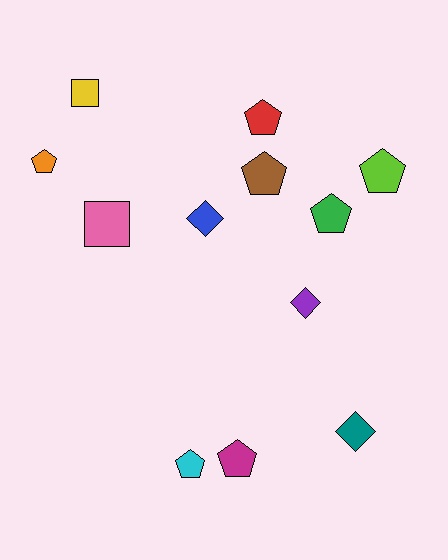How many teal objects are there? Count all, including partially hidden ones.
There is 1 teal object.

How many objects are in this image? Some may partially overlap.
There are 12 objects.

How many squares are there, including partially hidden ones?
There are 2 squares.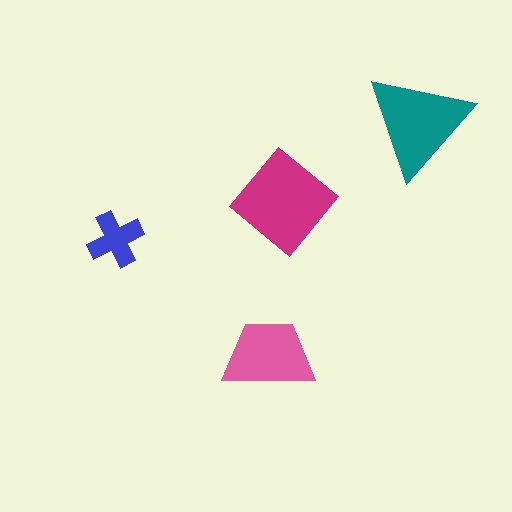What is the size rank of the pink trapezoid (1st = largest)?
3rd.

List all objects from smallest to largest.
The blue cross, the pink trapezoid, the teal triangle, the magenta diamond.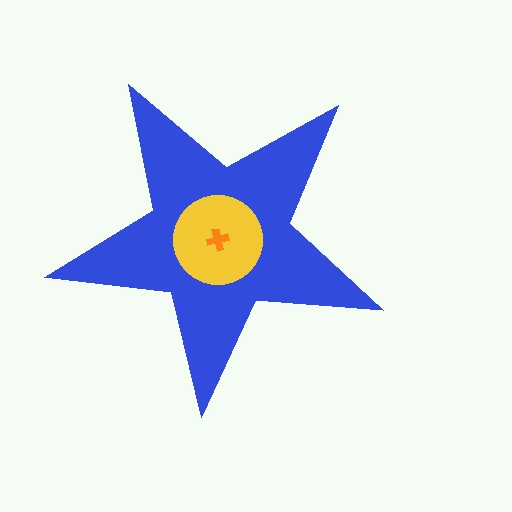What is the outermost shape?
The blue star.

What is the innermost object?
The orange cross.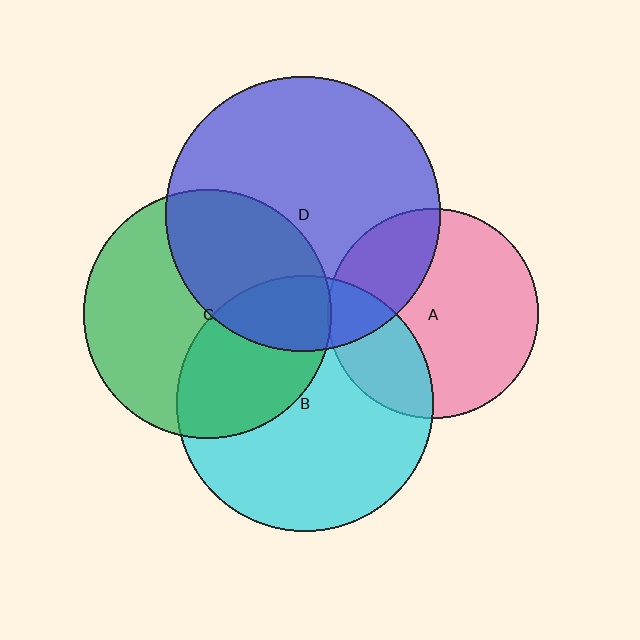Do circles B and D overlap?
Yes.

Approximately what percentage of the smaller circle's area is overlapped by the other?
Approximately 20%.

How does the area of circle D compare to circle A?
Approximately 1.7 times.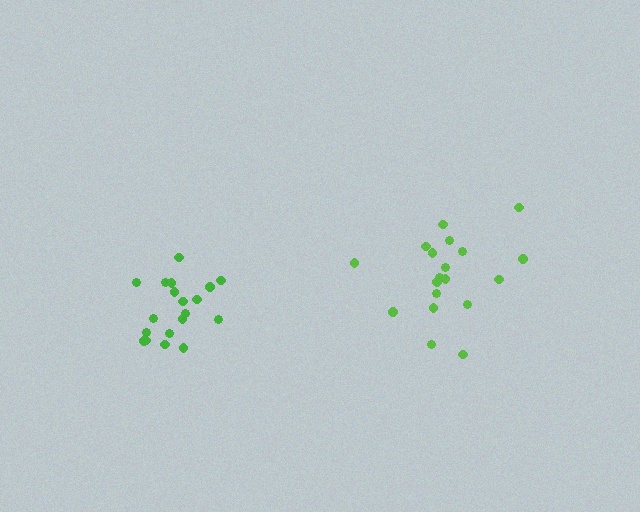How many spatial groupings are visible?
There are 2 spatial groupings.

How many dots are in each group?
Group 1: 19 dots, Group 2: 19 dots (38 total).